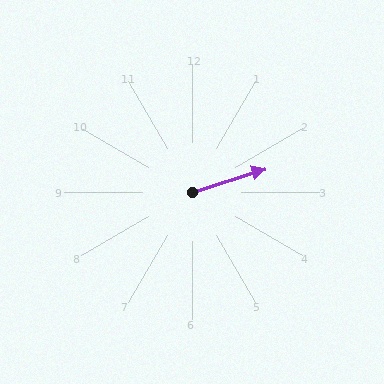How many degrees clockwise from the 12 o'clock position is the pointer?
Approximately 72 degrees.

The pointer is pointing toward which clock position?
Roughly 2 o'clock.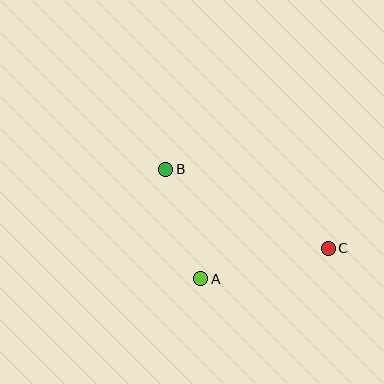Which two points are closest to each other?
Points A and B are closest to each other.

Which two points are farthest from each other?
Points B and C are farthest from each other.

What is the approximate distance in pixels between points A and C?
The distance between A and C is approximately 131 pixels.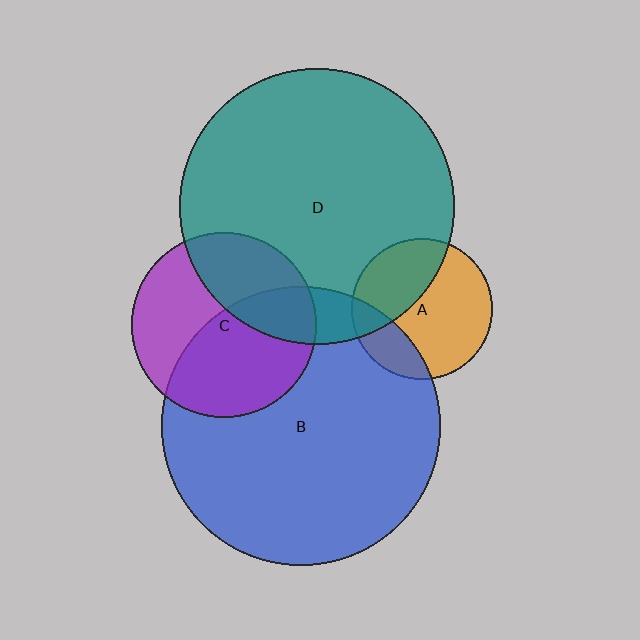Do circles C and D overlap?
Yes.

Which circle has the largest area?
Circle B (blue).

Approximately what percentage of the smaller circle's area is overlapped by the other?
Approximately 35%.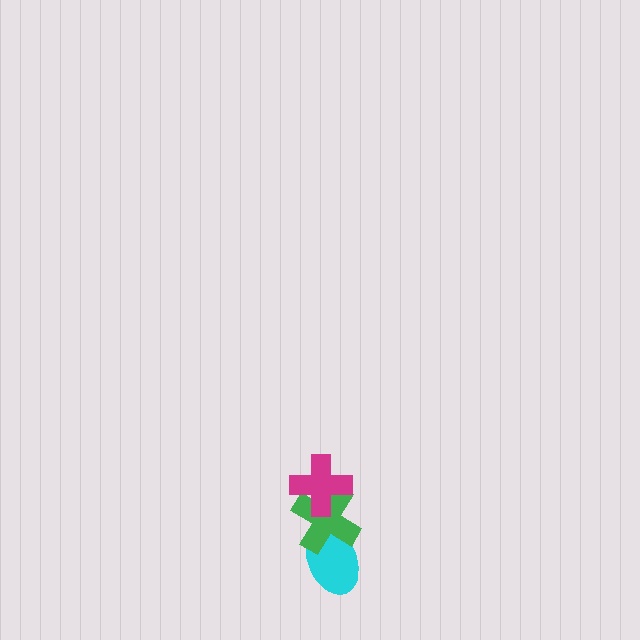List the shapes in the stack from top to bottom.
From top to bottom: the magenta cross, the green cross, the cyan ellipse.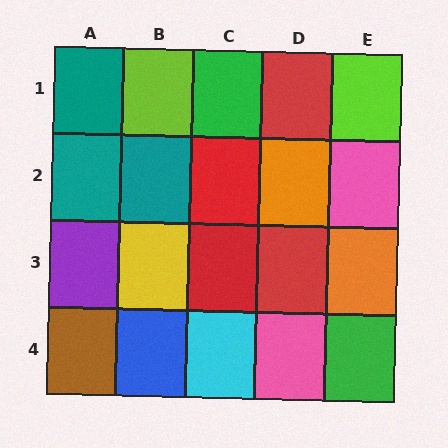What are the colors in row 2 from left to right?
Teal, teal, red, orange, pink.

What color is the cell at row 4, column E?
Green.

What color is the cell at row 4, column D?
Pink.